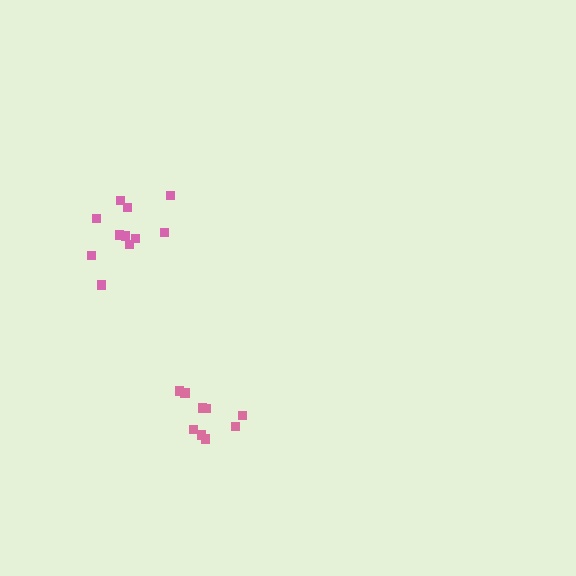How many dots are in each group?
Group 1: 9 dots, Group 2: 11 dots (20 total).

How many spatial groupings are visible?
There are 2 spatial groupings.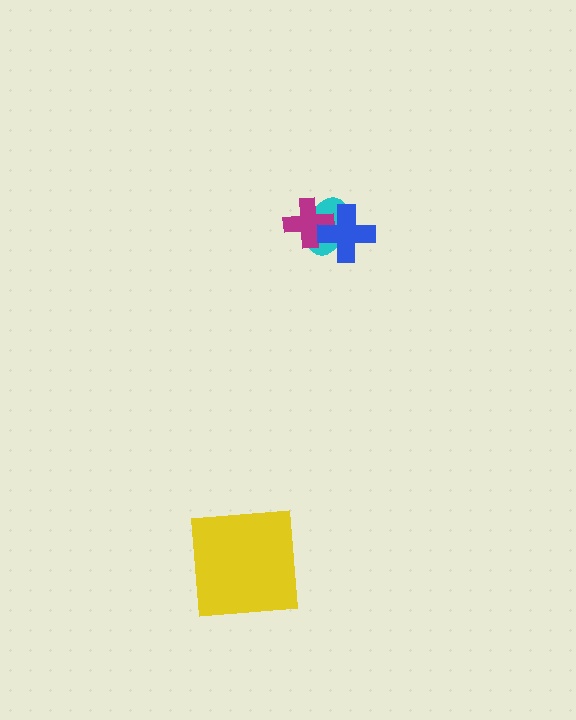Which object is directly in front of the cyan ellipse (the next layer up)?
The magenta cross is directly in front of the cyan ellipse.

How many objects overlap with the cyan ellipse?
2 objects overlap with the cyan ellipse.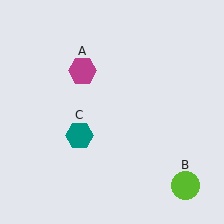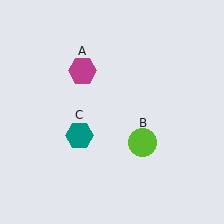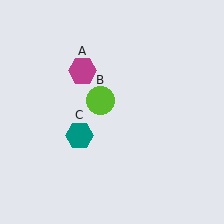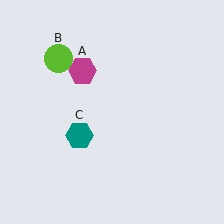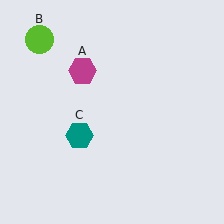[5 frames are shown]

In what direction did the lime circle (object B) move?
The lime circle (object B) moved up and to the left.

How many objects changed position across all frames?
1 object changed position: lime circle (object B).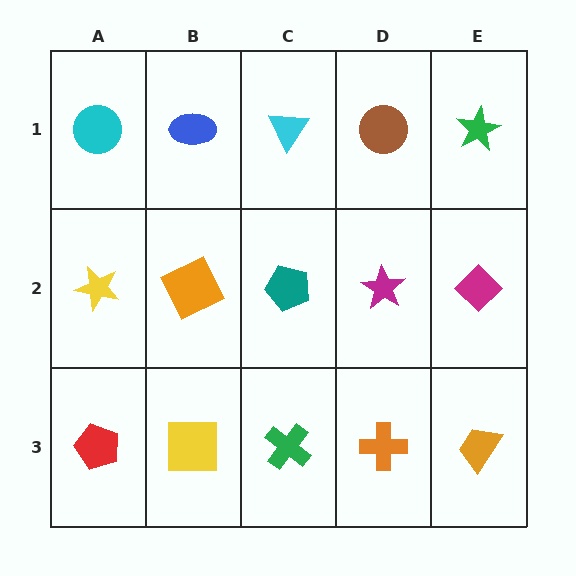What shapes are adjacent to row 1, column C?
A teal pentagon (row 2, column C), a blue ellipse (row 1, column B), a brown circle (row 1, column D).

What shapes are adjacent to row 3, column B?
An orange square (row 2, column B), a red pentagon (row 3, column A), a green cross (row 3, column C).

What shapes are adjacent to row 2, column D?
A brown circle (row 1, column D), an orange cross (row 3, column D), a teal pentagon (row 2, column C), a magenta diamond (row 2, column E).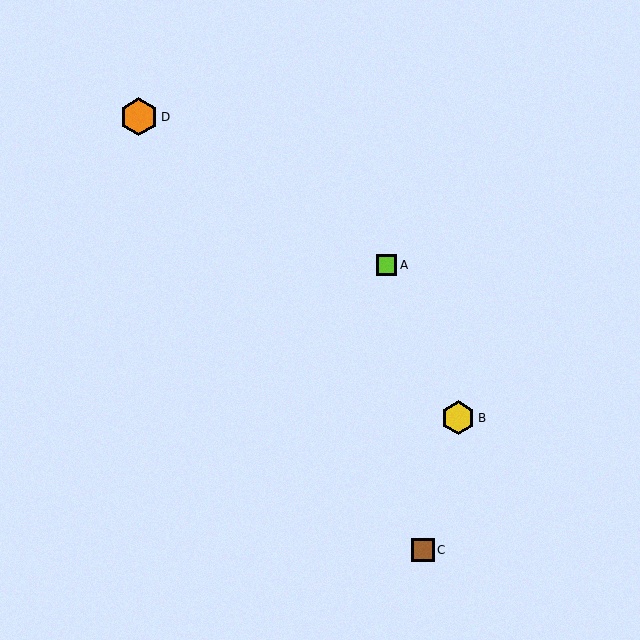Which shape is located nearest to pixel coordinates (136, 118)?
The orange hexagon (labeled D) at (139, 117) is nearest to that location.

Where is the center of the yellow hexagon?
The center of the yellow hexagon is at (458, 418).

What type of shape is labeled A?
Shape A is a lime square.